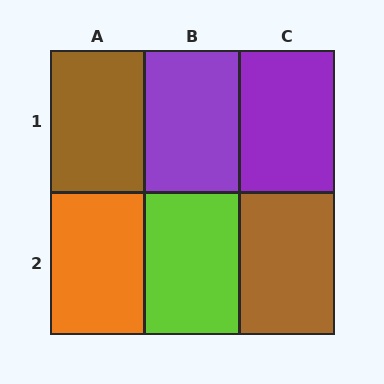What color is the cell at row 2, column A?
Orange.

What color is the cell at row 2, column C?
Brown.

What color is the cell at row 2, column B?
Lime.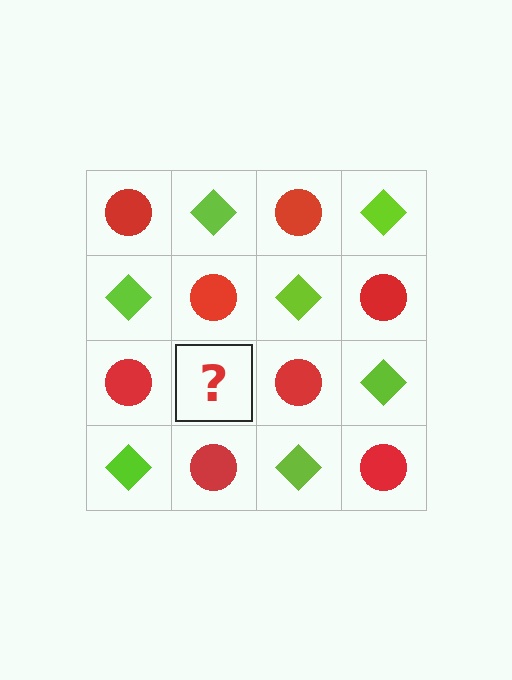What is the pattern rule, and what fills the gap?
The rule is that it alternates red circle and lime diamond in a checkerboard pattern. The gap should be filled with a lime diamond.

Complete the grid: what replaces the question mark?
The question mark should be replaced with a lime diamond.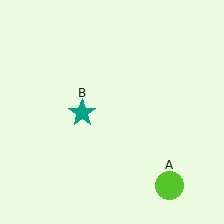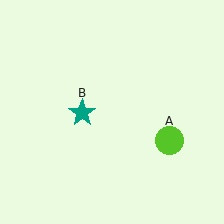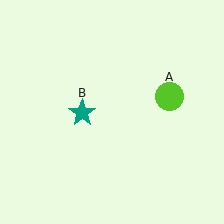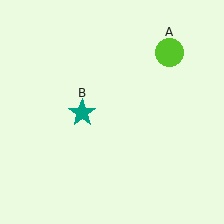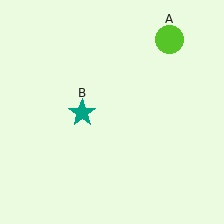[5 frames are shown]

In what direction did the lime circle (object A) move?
The lime circle (object A) moved up.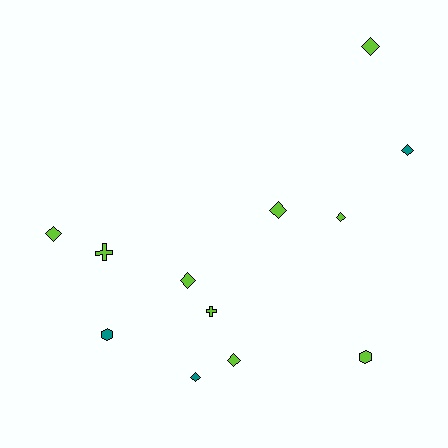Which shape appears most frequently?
Diamond, with 8 objects.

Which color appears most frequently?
Lime, with 9 objects.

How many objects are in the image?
There are 12 objects.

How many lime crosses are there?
There are 2 lime crosses.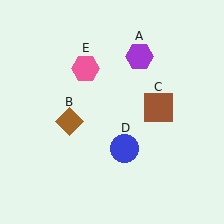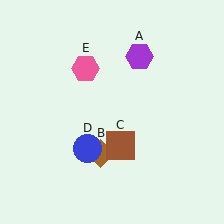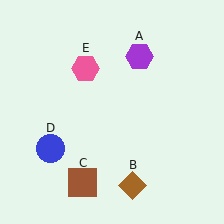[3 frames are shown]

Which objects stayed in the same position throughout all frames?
Purple hexagon (object A) and pink hexagon (object E) remained stationary.